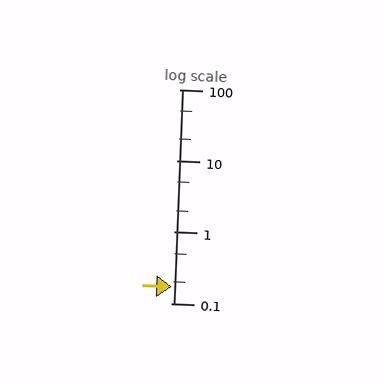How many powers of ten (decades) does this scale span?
The scale spans 3 decades, from 0.1 to 100.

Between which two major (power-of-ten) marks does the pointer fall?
The pointer is between 0.1 and 1.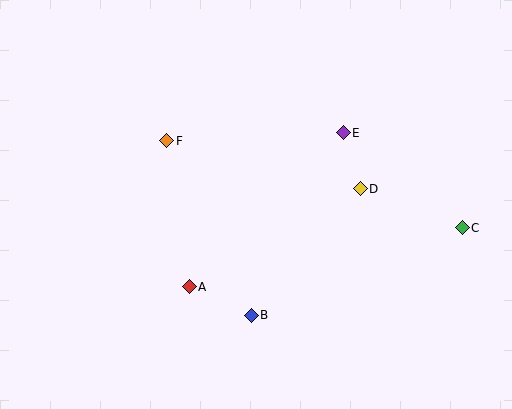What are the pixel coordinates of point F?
Point F is at (167, 141).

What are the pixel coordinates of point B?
Point B is at (251, 315).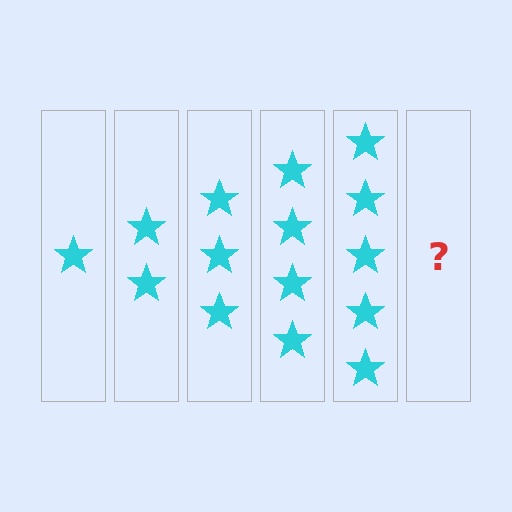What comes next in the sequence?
The next element should be 6 stars.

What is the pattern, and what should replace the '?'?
The pattern is that each step adds one more star. The '?' should be 6 stars.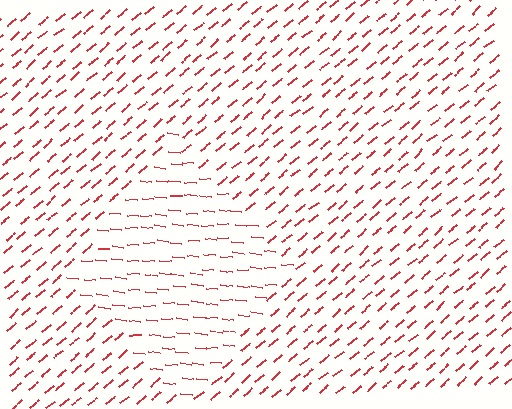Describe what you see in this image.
The image is filled with small red line segments. A diamond region in the image has lines oriented differently from the surrounding lines, creating a visible texture boundary.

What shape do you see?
I see a diamond.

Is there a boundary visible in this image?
Yes, there is a texture boundary formed by a change in line orientation.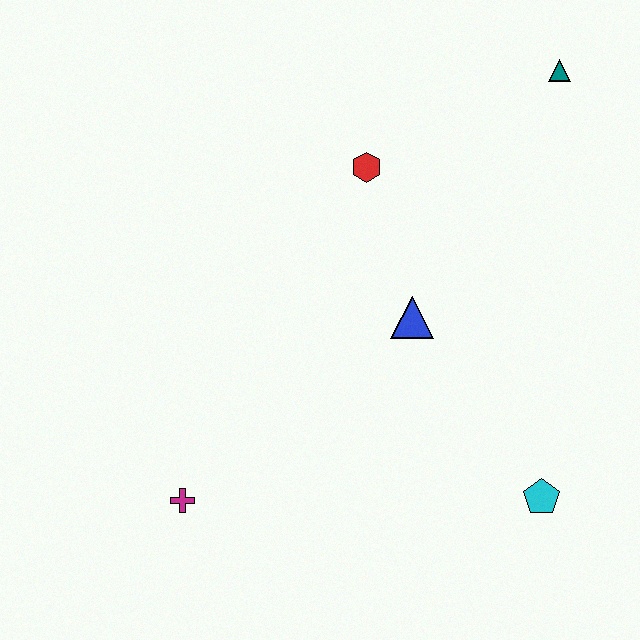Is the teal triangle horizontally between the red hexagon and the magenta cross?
No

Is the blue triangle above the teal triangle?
No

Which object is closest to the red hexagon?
The blue triangle is closest to the red hexagon.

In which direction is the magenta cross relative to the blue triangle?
The magenta cross is to the left of the blue triangle.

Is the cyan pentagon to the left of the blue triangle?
No